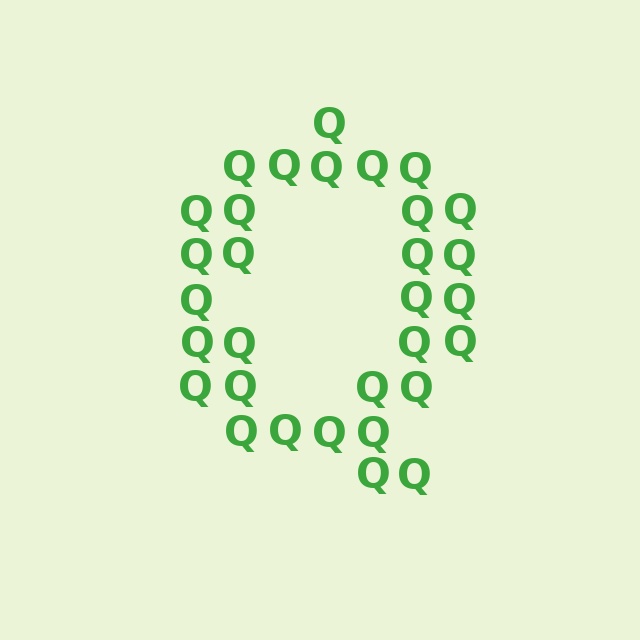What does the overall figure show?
The overall figure shows the letter Q.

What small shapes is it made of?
It is made of small letter Q's.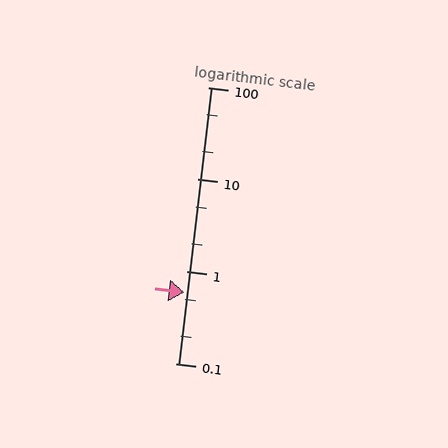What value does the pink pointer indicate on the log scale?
The pointer indicates approximately 0.59.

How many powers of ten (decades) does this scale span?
The scale spans 3 decades, from 0.1 to 100.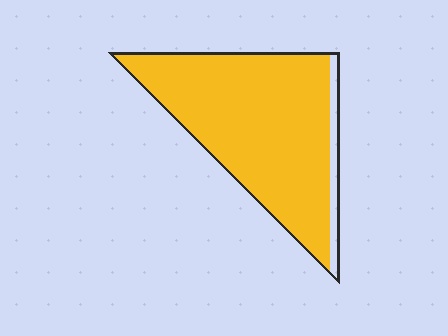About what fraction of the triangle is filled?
About nine tenths (9/10).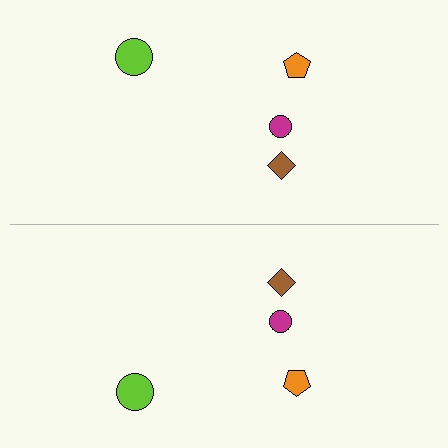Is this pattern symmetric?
Yes, this pattern has bilateral (reflection) symmetry.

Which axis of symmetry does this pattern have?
The pattern has a horizontal axis of symmetry running through the center of the image.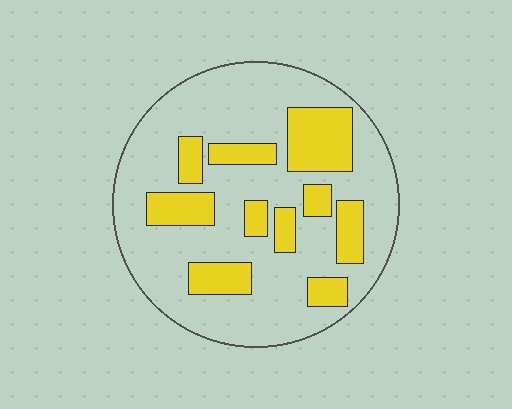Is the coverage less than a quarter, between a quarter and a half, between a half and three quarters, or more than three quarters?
Between a quarter and a half.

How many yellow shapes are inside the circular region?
10.